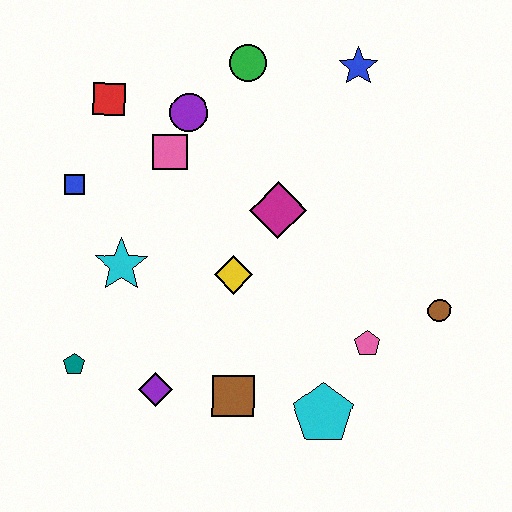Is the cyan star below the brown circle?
No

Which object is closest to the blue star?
The green circle is closest to the blue star.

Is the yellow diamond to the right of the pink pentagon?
No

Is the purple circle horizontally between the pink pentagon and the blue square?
Yes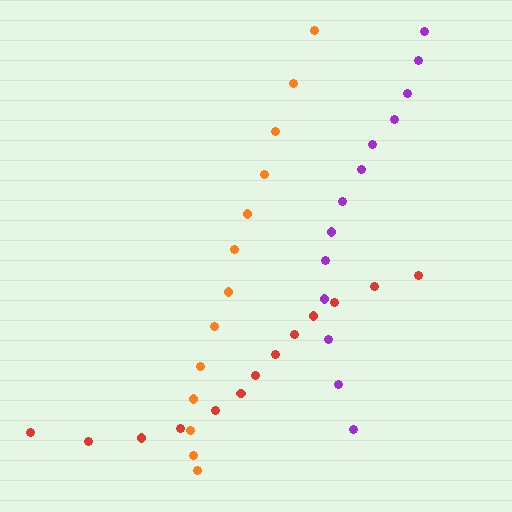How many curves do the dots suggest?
There are 3 distinct paths.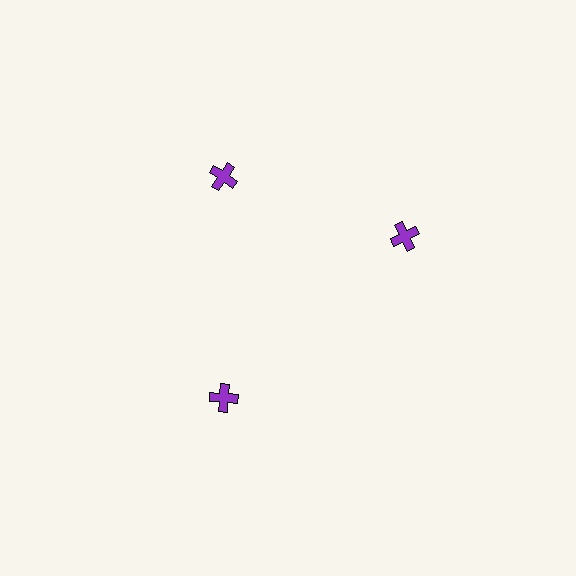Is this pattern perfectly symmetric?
No. The 3 purple crosses are arranged in a ring, but one element near the 3 o'clock position is rotated out of alignment along the ring, breaking the 3-fold rotational symmetry.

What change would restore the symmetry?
The symmetry would be restored by rotating it back into even spacing with its neighbors so that all 3 crosses sit at equal angles and equal distance from the center.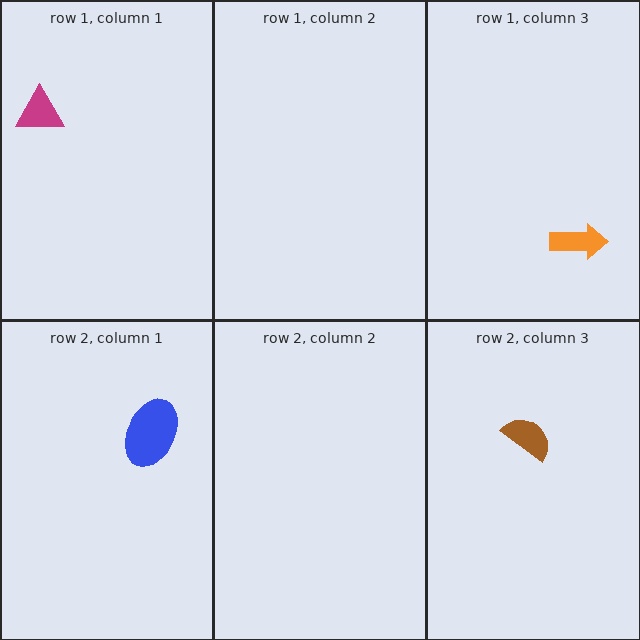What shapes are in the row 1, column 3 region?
The orange arrow.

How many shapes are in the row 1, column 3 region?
1.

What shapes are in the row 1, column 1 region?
The magenta triangle.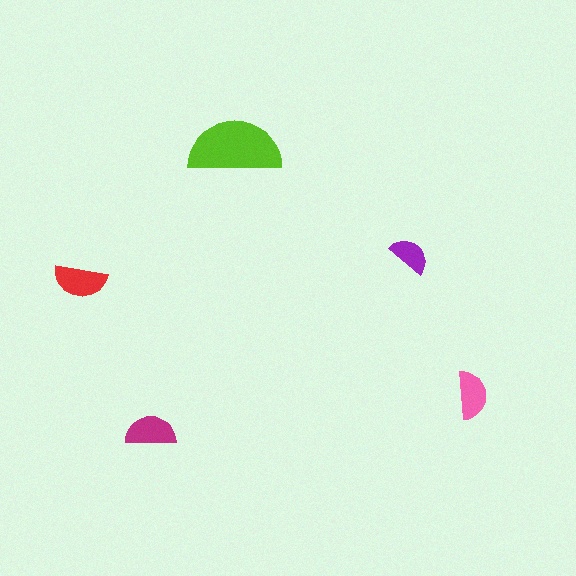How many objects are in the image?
There are 5 objects in the image.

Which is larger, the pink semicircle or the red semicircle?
The red one.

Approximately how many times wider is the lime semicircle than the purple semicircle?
About 2.5 times wider.